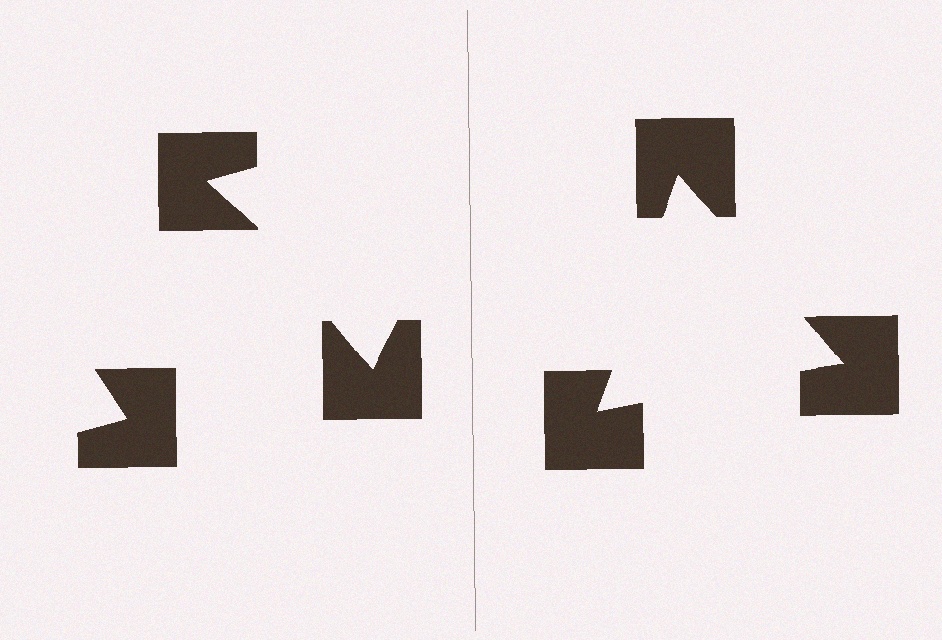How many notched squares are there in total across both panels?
6 — 3 on each side.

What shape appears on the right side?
An illusory triangle.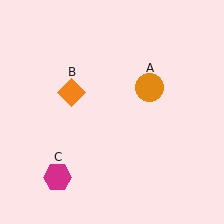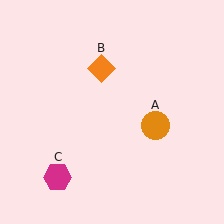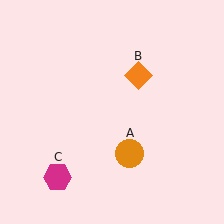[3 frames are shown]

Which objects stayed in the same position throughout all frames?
Magenta hexagon (object C) remained stationary.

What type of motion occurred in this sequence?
The orange circle (object A), orange diamond (object B) rotated clockwise around the center of the scene.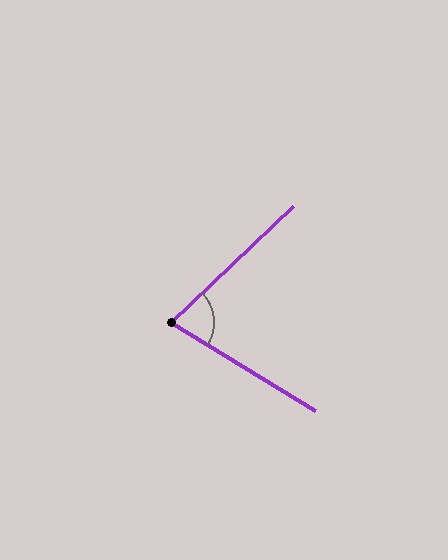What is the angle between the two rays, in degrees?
Approximately 75 degrees.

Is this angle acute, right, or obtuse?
It is acute.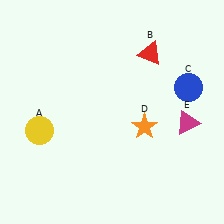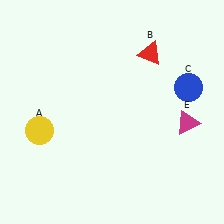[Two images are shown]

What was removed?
The orange star (D) was removed in Image 2.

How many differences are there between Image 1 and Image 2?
There is 1 difference between the two images.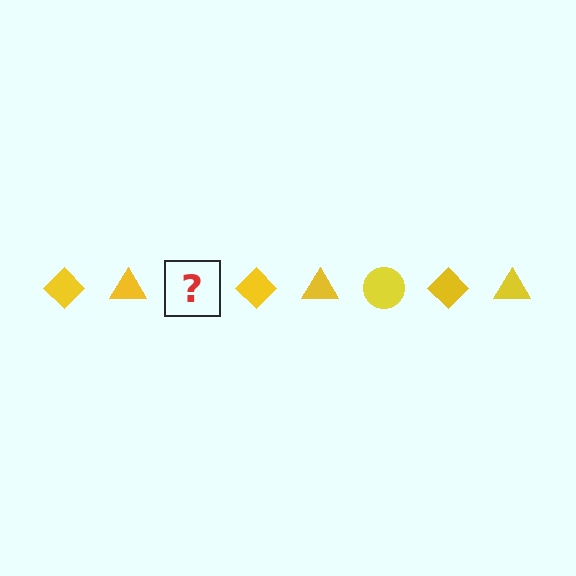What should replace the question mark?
The question mark should be replaced with a yellow circle.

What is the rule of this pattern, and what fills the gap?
The rule is that the pattern cycles through diamond, triangle, circle shapes in yellow. The gap should be filled with a yellow circle.